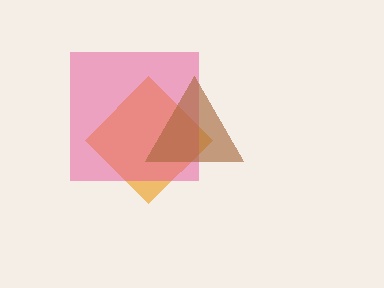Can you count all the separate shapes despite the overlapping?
Yes, there are 3 separate shapes.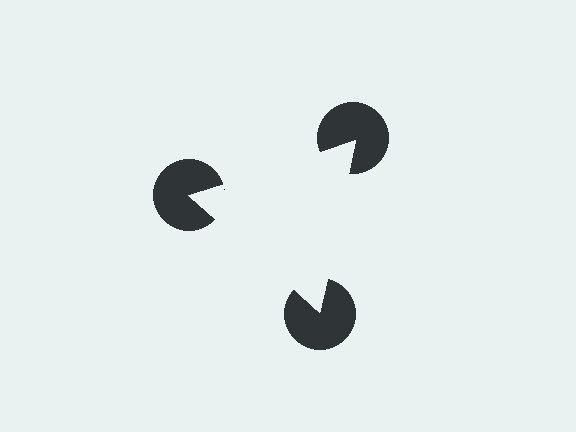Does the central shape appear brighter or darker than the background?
It typically appears slightly brighter than the background, even though no actual brightness change is drawn.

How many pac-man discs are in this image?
There are 3 — one at each vertex of the illusory triangle.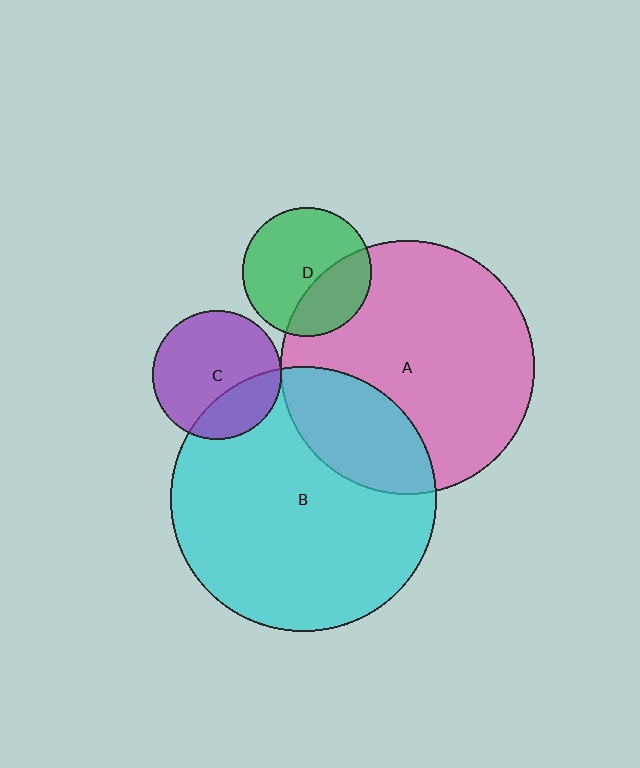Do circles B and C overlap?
Yes.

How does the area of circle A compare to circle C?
Approximately 3.9 times.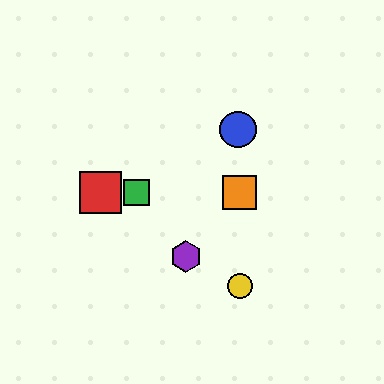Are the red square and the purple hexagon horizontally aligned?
No, the red square is at y≈193 and the purple hexagon is at y≈257.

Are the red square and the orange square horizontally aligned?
Yes, both are at y≈193.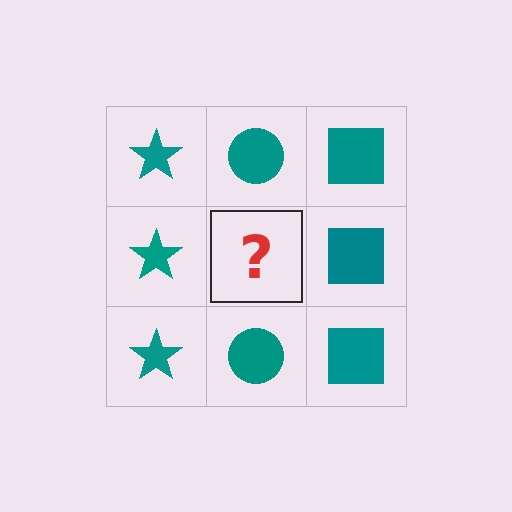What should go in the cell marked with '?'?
The missing cell should contain a teal circle.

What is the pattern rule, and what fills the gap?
The rule is that each column has a consistent shape. The gap should be filled with a teal circle.